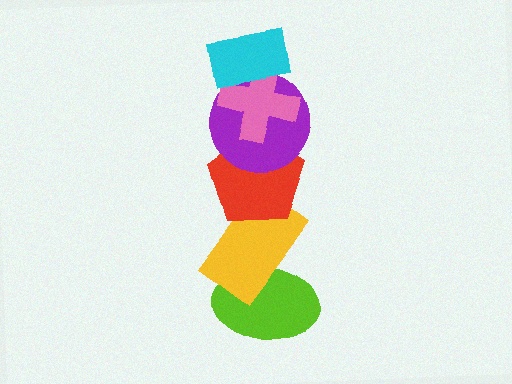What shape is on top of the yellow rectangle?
The red pentagon is on top of the yellow rectangle.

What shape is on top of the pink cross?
The cyan rectangle is on top of the pink cross.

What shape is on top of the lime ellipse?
The yellow rectangle is on top of the lime ellipse.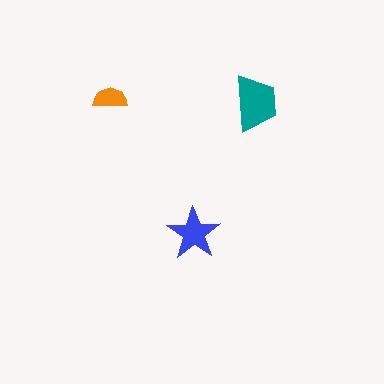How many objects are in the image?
There are 3 objects in the image.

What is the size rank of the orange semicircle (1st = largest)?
3rd.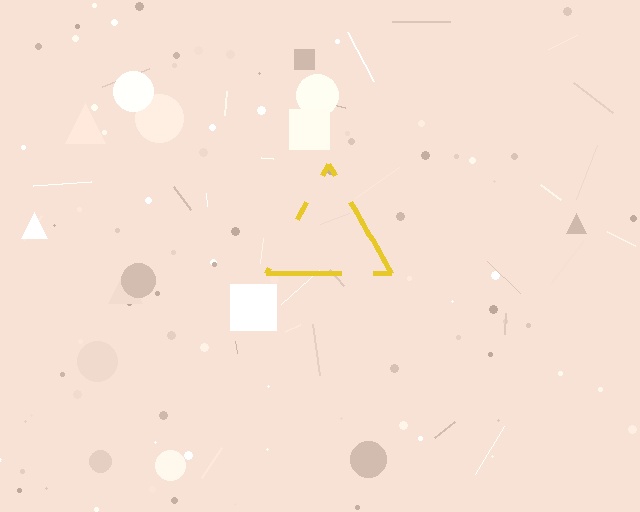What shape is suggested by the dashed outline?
The dashed outline suggests a triangle.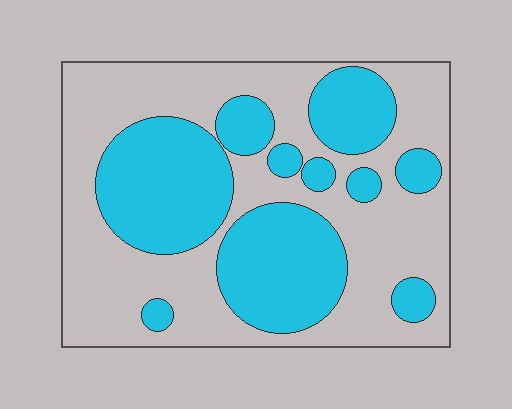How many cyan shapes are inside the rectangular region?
10.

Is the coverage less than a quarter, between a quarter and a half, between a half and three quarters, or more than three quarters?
Between a quarter and a half.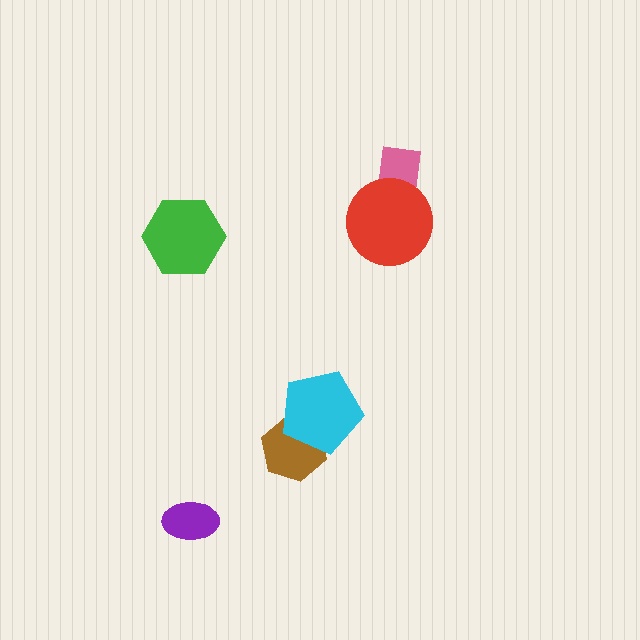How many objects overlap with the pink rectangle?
1 object overlaps with the pink rectangle.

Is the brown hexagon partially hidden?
Yes, it is partially covered by another shape.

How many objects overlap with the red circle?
1 object overlaps with the red circle.